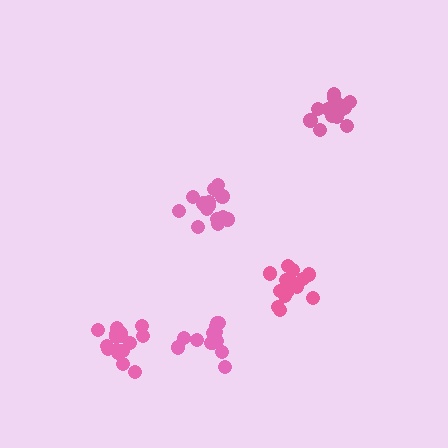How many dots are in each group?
Group 1: 16 dots, Group 2: 17 dots, Group 3: 17 dots, Group 4: 15 dots, Group 5: 13 dots (78 total).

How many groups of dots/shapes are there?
There are 5 groups.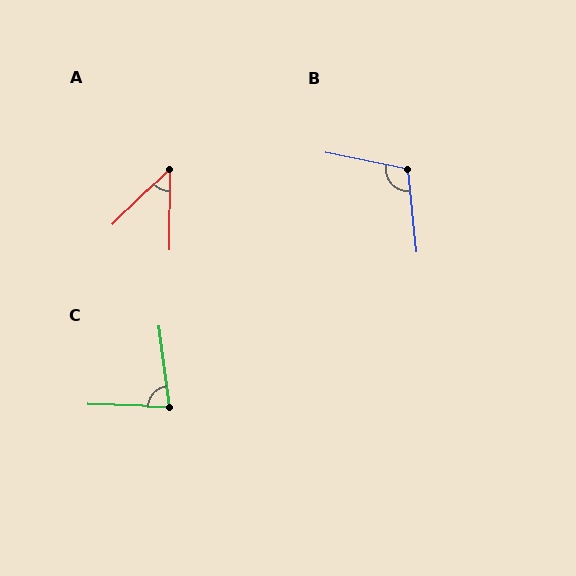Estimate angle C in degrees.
Approximately 81 degrees.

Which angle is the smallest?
A, at approximately 45 degrees.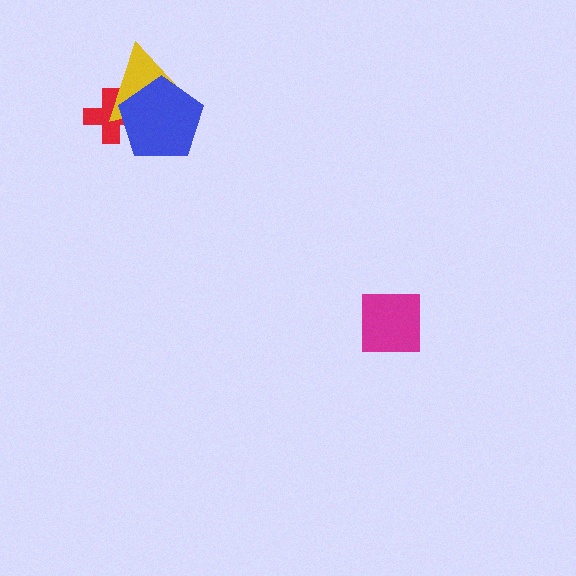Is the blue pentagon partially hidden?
No, no other shape covers it.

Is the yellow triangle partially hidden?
Yes, it is partially covered by another shape.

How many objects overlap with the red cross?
2 objects overlap with the red cross.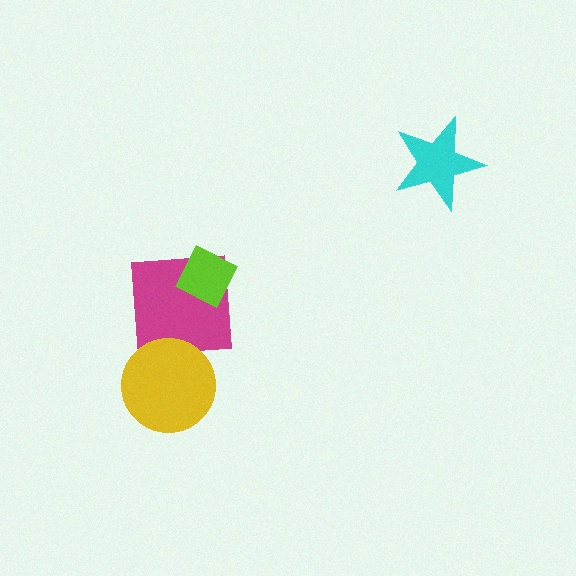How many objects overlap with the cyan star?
0 objects overlap with the cyan star.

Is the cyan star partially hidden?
No, no other shape covers it.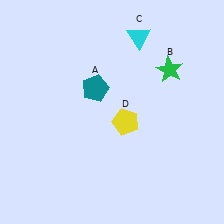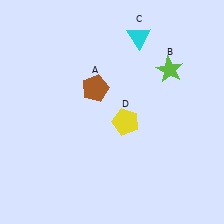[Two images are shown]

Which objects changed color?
A changed from teal to brown. B changed from green to lime.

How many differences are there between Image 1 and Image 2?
There are 2 differences between the two images.